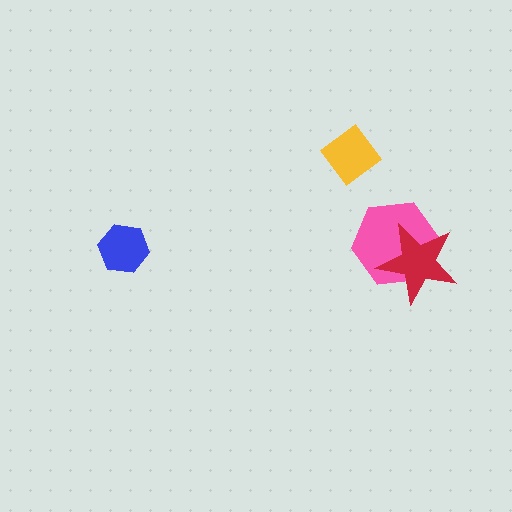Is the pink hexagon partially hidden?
Yes, it is partially covered by another shape.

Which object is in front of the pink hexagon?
The red star is in front of the pink hexagon.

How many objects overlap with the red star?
1 object overlaps with the red star.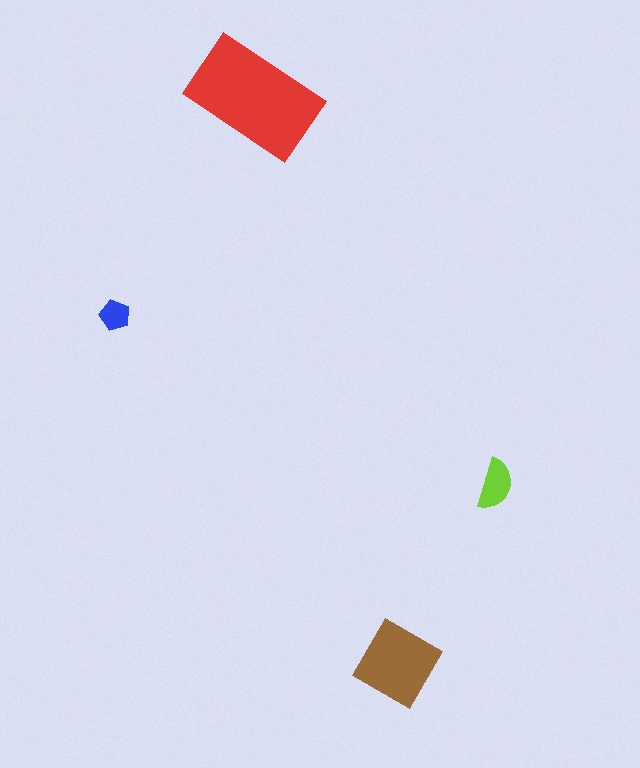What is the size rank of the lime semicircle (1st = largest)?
3rd.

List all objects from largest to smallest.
The red rectangle, the brown diamond, the lime semicircle, the blue pentagon.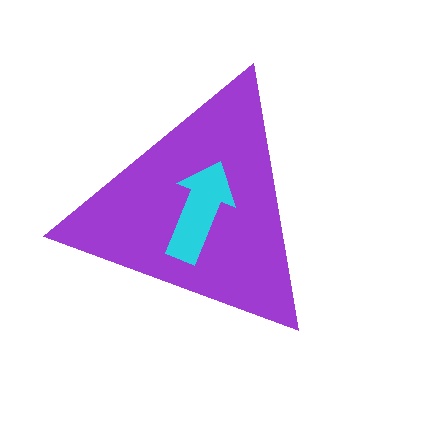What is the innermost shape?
The cyan arrow.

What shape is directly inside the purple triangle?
The cyan arrow.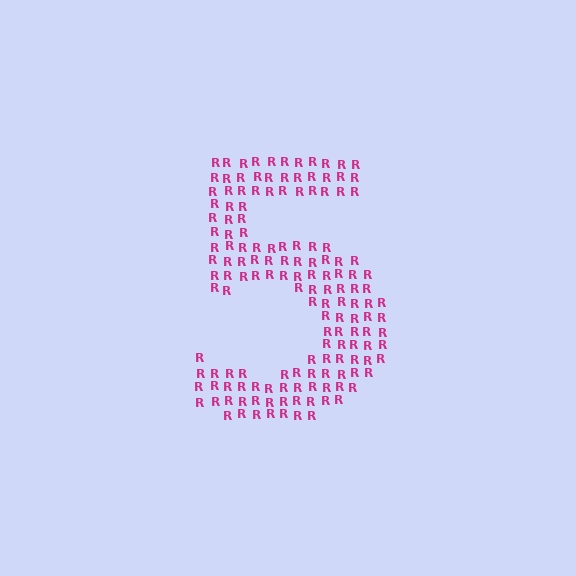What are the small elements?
The small elements are letter R's.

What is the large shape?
The large shape is the digit 5.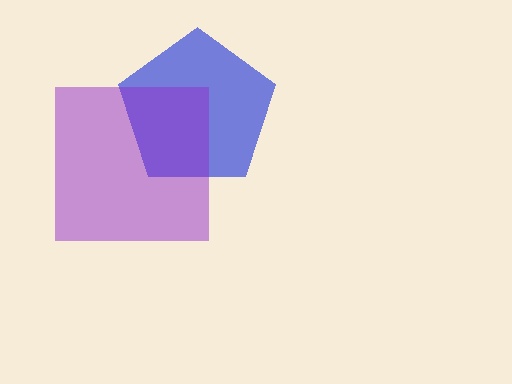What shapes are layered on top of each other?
The layered shapes are: a blue pentagon, a purple square.